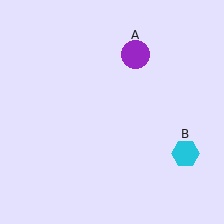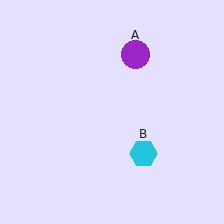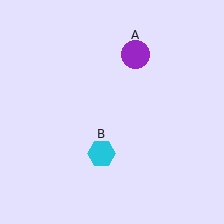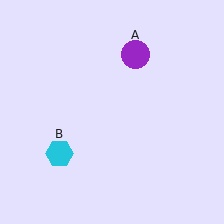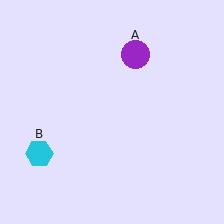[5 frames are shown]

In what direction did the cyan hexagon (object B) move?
The cyan hexagon (object B) moved left.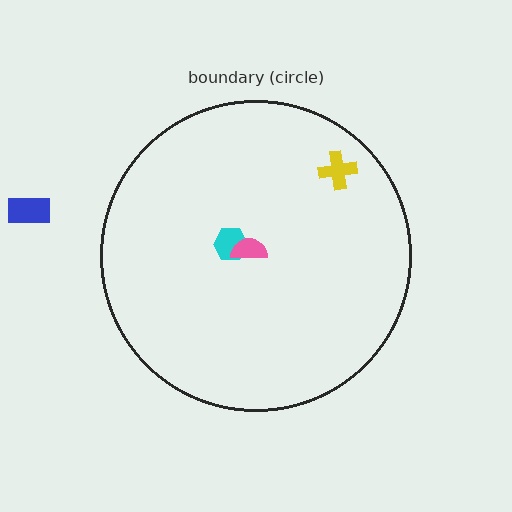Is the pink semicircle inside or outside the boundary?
Inside.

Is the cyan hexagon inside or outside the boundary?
Inside.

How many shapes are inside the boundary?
3 inside, 1 outside.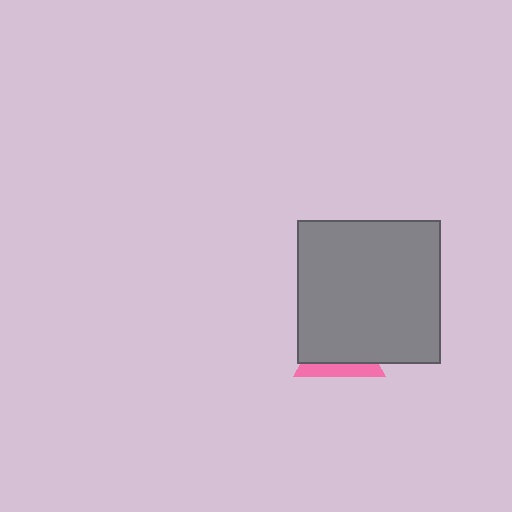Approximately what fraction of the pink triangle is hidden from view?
Roughly 68% of the pink triangle is hidden behind the gray square.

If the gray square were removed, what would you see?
You would see the complete pink triangle.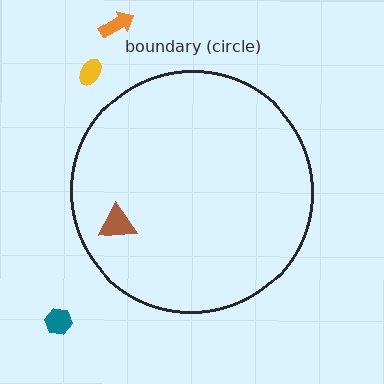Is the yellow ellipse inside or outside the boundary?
Outside.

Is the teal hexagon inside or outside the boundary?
Outside.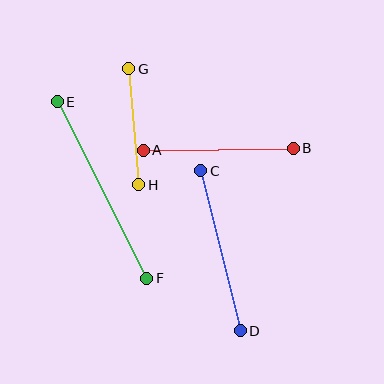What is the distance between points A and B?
The distance is approximately 150 pixels.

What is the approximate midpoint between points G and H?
The midpoint is at approximately (134, 127) pixels.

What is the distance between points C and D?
The distance is approximately 165 pixels.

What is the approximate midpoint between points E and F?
The midpoint is at approximately (102, 190) pixels.